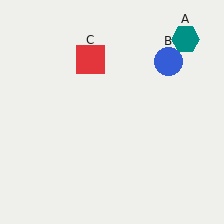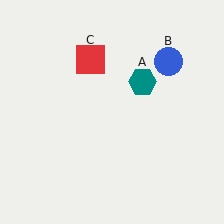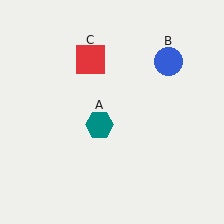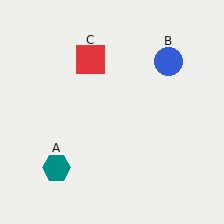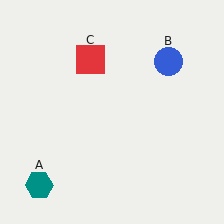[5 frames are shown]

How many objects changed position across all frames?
1 object changed position: teal hexagon (object A).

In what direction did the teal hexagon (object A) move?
The teal hexagon (object A) moved down and to the left.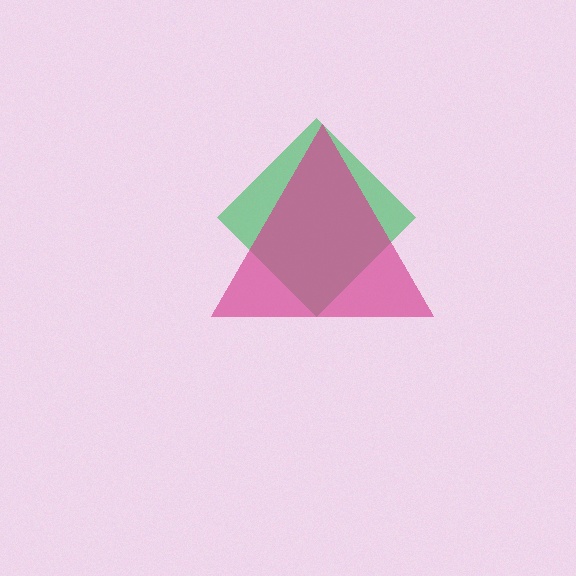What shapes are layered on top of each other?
The layered shapes are: a green diamond, a magenta triangle.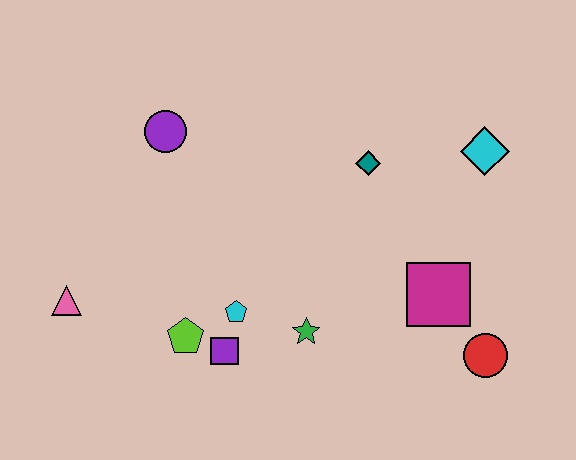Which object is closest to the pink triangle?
The lime pentagon is closest to the pink triangle.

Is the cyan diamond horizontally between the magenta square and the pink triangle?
No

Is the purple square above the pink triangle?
No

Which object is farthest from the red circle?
The pink triangle is farthest from the red circle.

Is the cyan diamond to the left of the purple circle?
No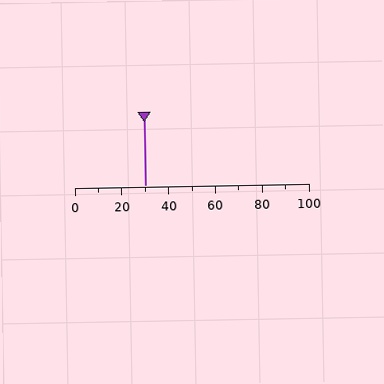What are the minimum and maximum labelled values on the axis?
The axis runs from 0 to 100.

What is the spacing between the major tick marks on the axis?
The major ticks are spaced 20 apart.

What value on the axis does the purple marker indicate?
The marker indicates approximately 30.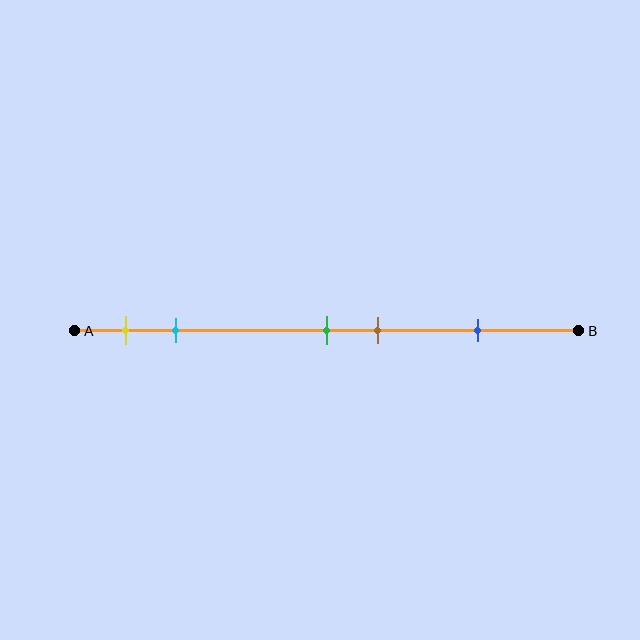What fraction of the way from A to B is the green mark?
The green mark is approximately 50% (0.5) of the way from A to B.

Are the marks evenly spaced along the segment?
No, the marks are not evenly spaced.